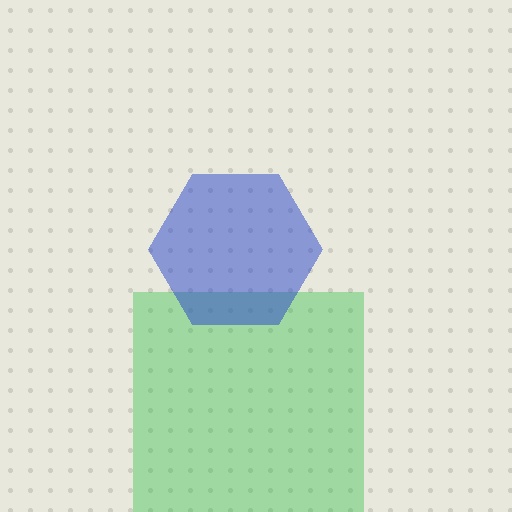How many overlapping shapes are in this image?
There are 2 overlapping shapes in the image.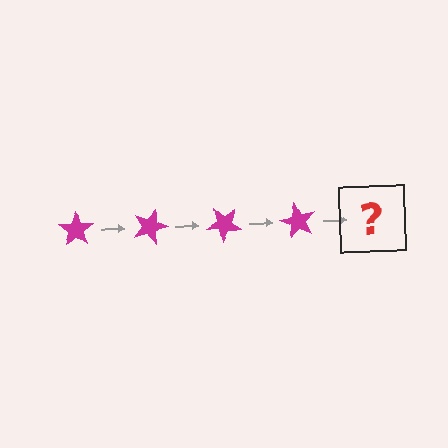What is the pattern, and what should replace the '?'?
The pattern is that the star rotates 20 degrees each step. The '?' should be a magenta star rotated 80 degrees.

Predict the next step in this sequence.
The next step is a magenta star rotated 80 degrees.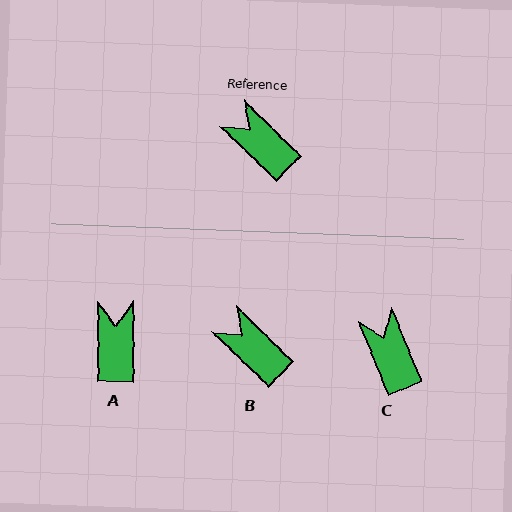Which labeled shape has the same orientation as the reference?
B.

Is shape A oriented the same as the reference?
No, it is off by about 46 degrees.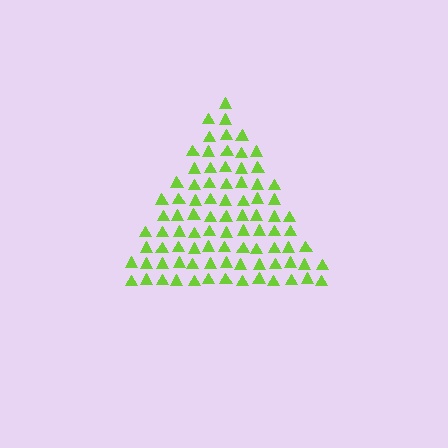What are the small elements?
The small elements are triangles.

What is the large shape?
The large shape is a triangle.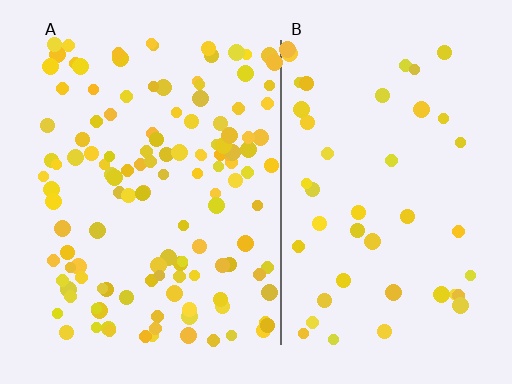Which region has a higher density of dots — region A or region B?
A (the left).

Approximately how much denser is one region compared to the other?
Approximately 2.9× — region A over region B.